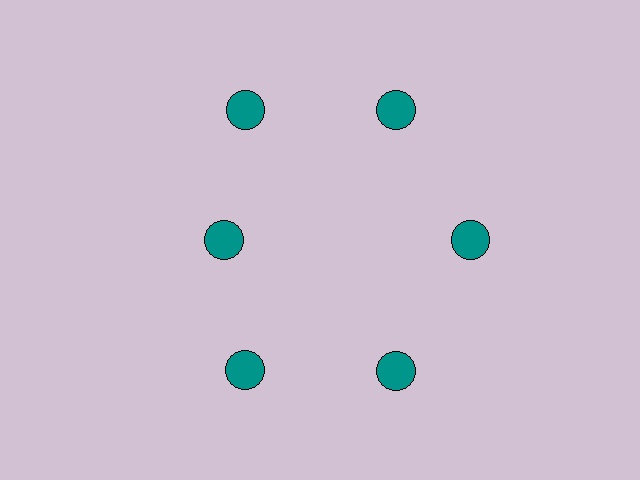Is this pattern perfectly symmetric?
No. The 6 teal circles are arranged in a ring, but one element near the 9 o'clock position is pulled inward toward the center, breaking the 6-fold rotational symmetry.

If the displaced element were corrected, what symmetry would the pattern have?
It would have 6-fold rotational symmetry — the pattern would map onto itself every 60 degrees.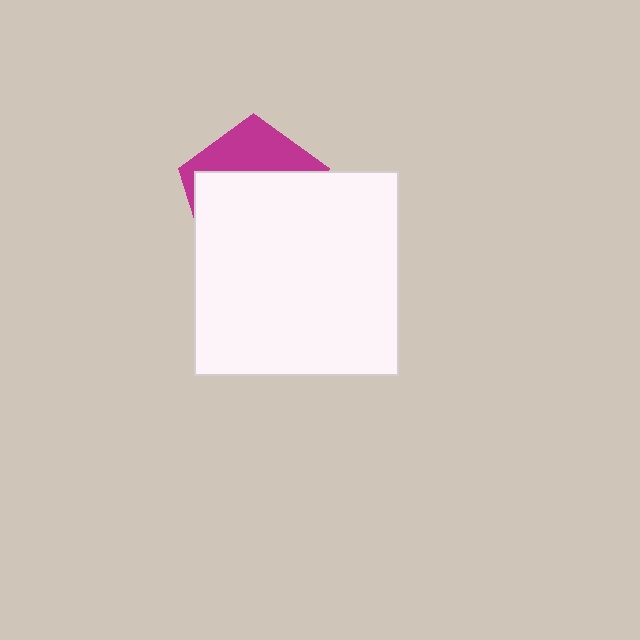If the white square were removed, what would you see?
You would see the complete magenta pentagon.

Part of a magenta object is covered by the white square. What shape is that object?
It is a pentagon.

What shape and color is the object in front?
The object in front is a white square.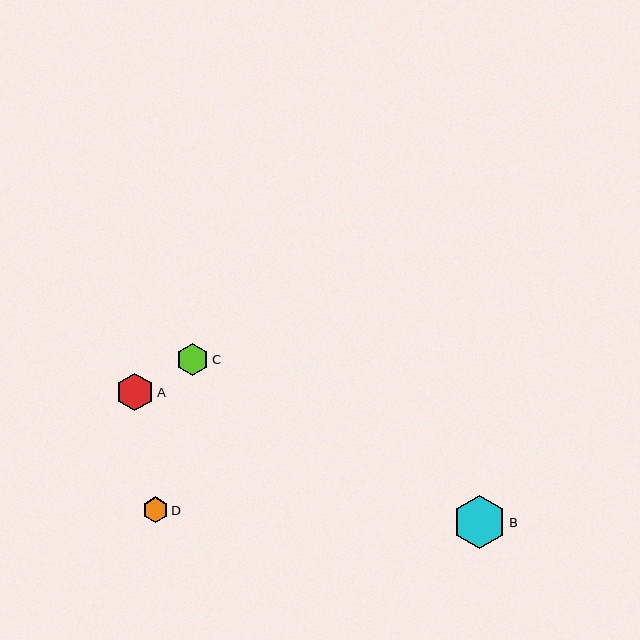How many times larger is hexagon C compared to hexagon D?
Hexagon C is approximately 1.3 times the size of hexagon D.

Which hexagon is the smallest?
Hexagon D is the smallest with a size of approximately 26 pixels.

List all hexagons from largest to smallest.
From largest to smallest: B, A, C, D.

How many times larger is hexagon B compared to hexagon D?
Hexagon B is approximately 2.1 times the size of hexagon D.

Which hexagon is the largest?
Hexagon B is the largest with a size of approximately 53 pixels.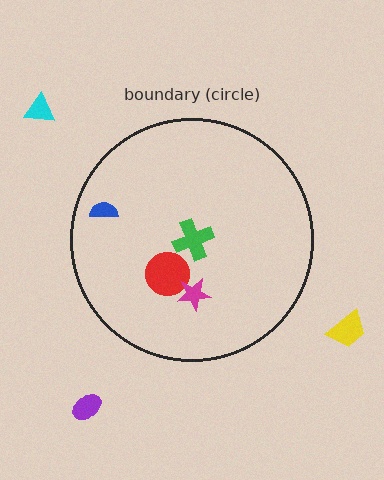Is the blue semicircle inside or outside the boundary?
Inside.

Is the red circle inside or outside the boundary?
Inside.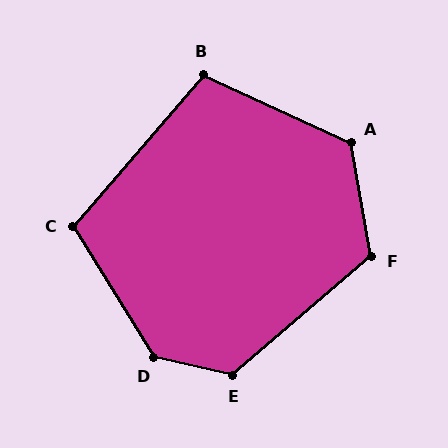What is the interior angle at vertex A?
Approximately 125 degrees (obtuse).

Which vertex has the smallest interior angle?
B, at approximately 106 degrees.